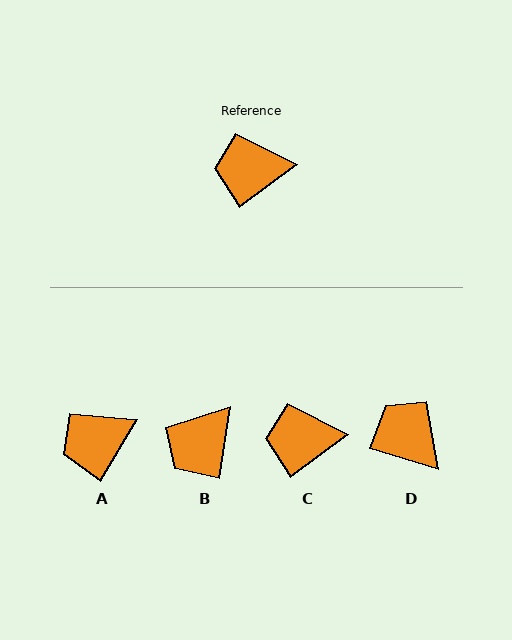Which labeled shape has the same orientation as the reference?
C.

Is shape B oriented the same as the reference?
No, it is off by about 45 degrees.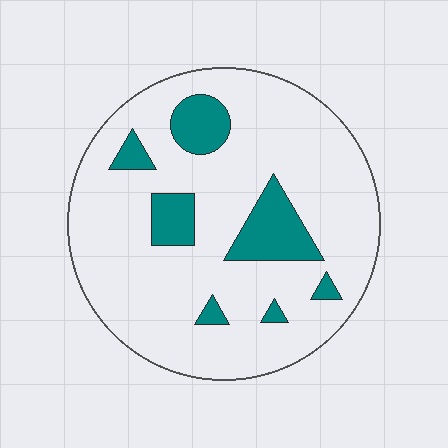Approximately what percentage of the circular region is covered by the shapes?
Approximately 15%.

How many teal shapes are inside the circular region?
7.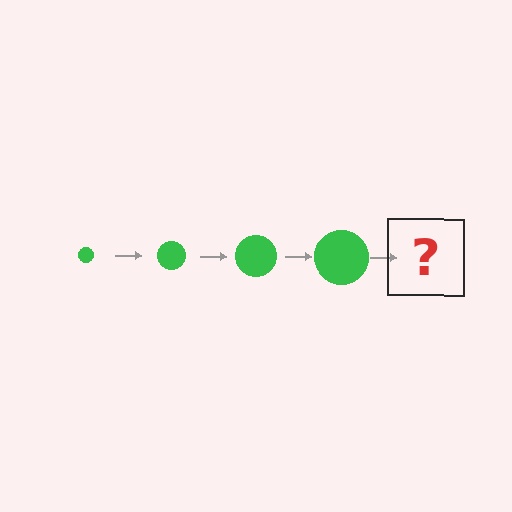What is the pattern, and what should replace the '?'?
The pattern is that the circle gets progressively larger each step. The '?' should be a green circle, larger than the previous one.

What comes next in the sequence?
The next element should be a green circle, larger than the previous one.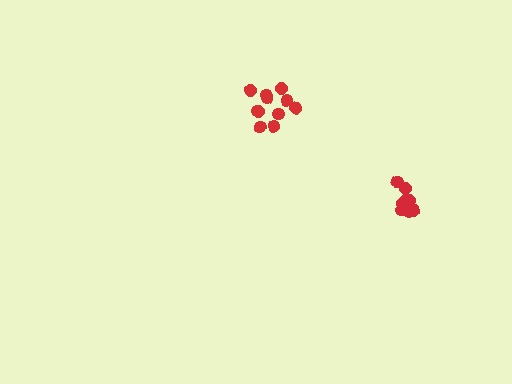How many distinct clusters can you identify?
There are 2 distinct clusters.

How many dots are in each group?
Group 1: 11 dots, Group 2: 8 dots (19 total).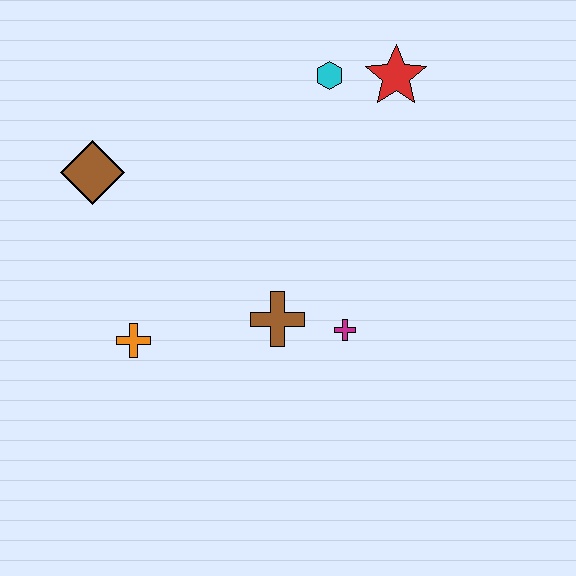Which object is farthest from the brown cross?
The red star is farthest from the brown cross.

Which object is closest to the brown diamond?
The orange cross is closest to the brown diamond.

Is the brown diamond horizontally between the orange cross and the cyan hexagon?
No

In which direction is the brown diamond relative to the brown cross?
The brown diamond is to the left of the brown cross.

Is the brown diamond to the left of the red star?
Yes